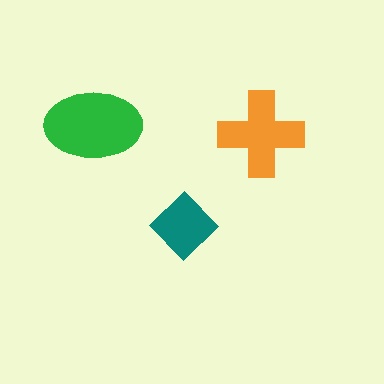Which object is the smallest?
The teal diamond.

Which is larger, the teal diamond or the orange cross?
The orange cross.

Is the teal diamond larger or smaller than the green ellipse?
Smaller.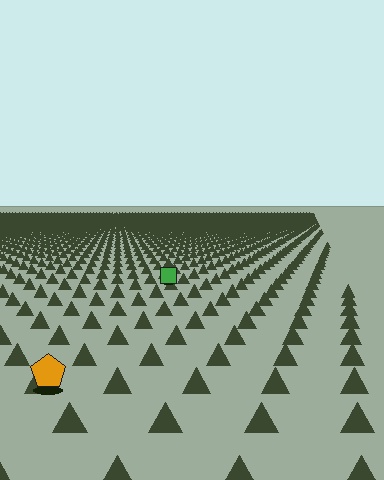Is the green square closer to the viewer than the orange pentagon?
No. The orange pentagon is closer — you can tell from the texture gradient: the ground texture is coarser near it.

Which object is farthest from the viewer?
The green square is farthest from the viewer. It appears smaller and the ground texture around it is denser.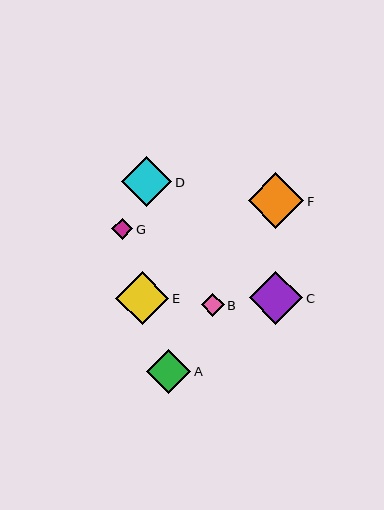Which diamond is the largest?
Diamond F is the largest with a size of approximately 55 pixels.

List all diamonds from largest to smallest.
From largest to smallest: F, E, C, D, A, B, G.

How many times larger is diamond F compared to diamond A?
Diamond F is approximately 1.3 times the size of diamond A.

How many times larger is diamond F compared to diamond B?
Diamond F is approximately 2.4 times the size of diamond B.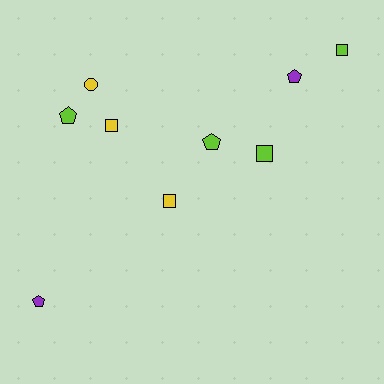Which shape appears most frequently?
Square, with 4 objects.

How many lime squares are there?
There are 2 lime squares.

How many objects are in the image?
There are 9 objects.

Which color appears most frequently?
Lime, with 4 objects.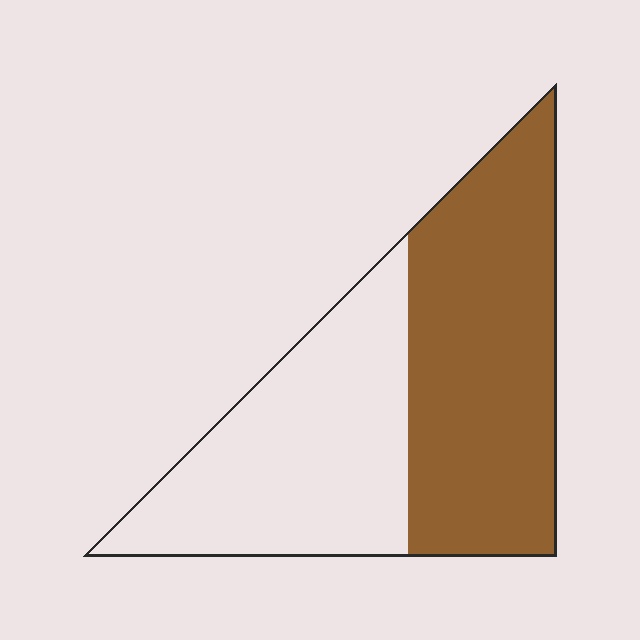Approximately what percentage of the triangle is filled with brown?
Approximately 55%.